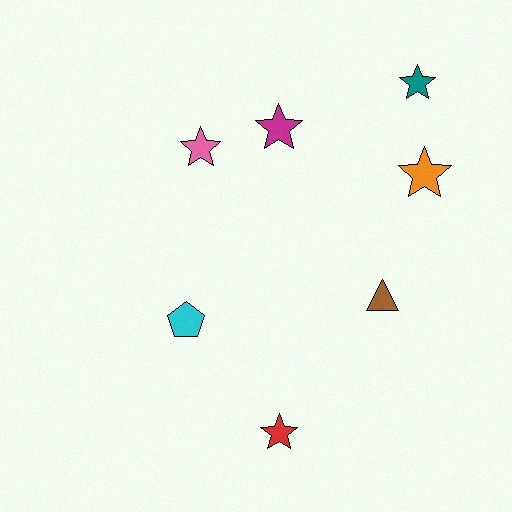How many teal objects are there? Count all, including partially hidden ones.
There is 1 teal object.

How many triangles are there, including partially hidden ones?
There is 1 triangle.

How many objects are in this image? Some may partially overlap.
There are 7 objects.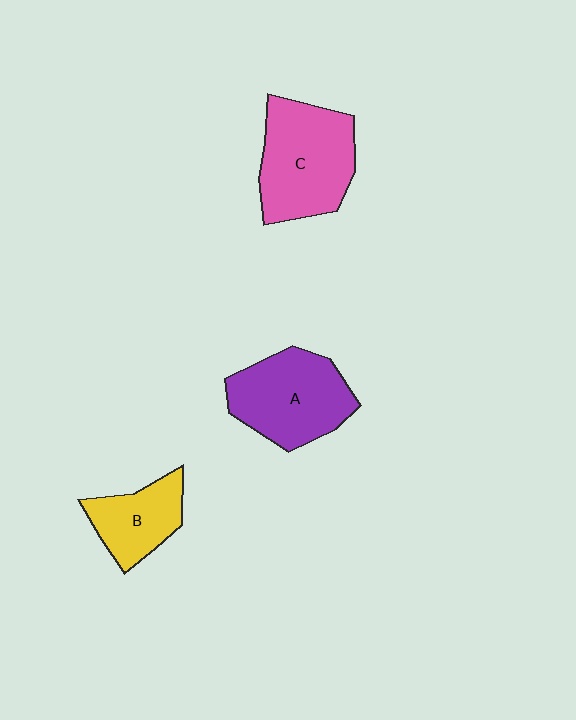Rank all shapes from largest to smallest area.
From largest to smallest: C (pink), A (purple), B (yellow).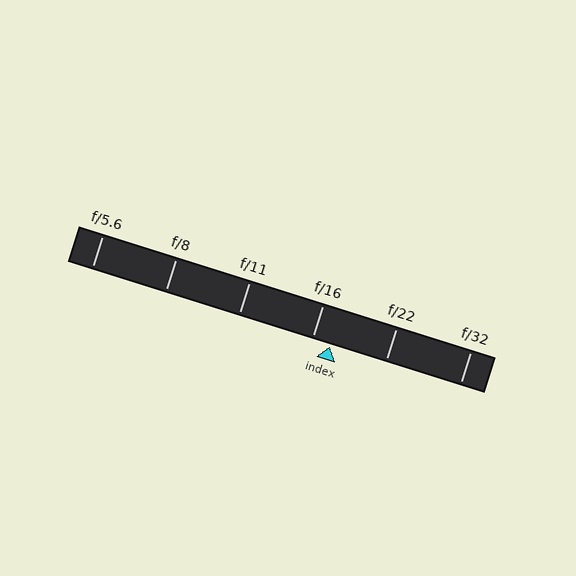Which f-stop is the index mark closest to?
The index mark is closest to f/16.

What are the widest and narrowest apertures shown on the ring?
The widest aperture shown is f/5.6 and the narrowest is f/32.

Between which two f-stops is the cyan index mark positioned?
The index mark is between f/16 and f/22.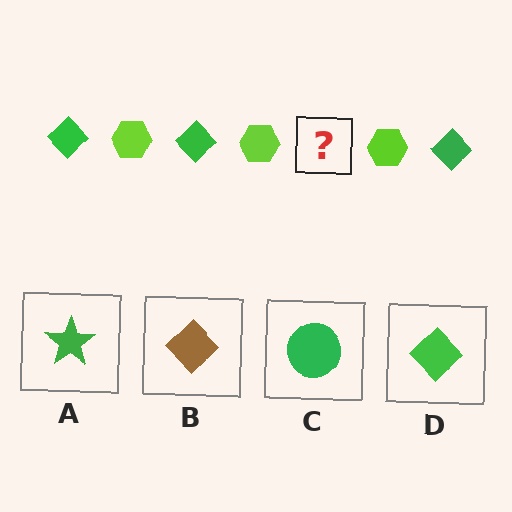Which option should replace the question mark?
Option D.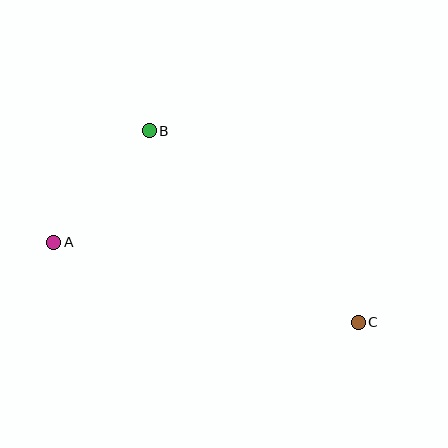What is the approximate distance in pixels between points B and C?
The distance between B and C is approximately 284 pixels.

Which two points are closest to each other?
Points A and B are closest to each other.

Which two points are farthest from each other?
Points A and C are farthest from each other.